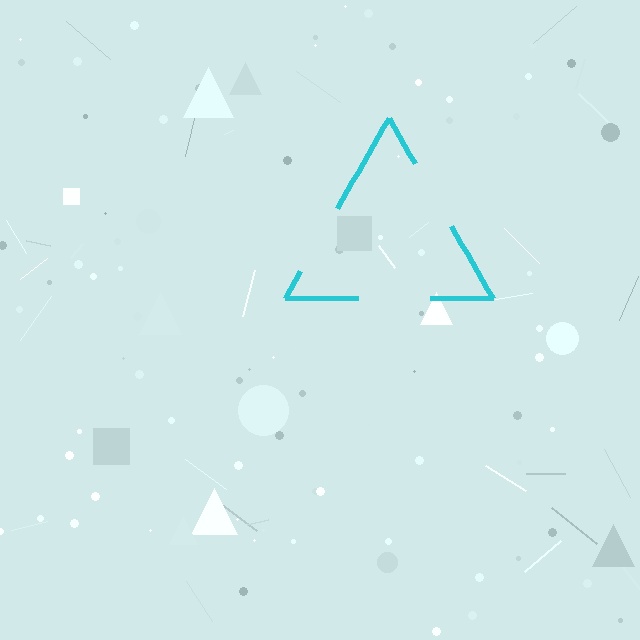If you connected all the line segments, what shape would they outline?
They would outline a triangle.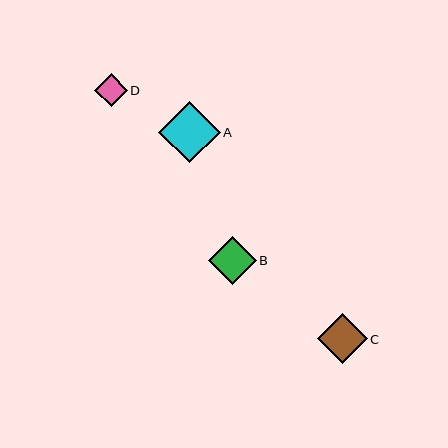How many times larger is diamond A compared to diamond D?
Diamond A is approximately 1.9 times the size of diamond D.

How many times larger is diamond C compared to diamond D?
Diamond C is approximately 1.5 times the size of diamond D.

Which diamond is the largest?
Diamond A is the largest with a size of approximately 62 pixels.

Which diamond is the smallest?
Diamond D is the smallest with a size of approximately 33 pixels.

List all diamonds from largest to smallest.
From largest to smallest: A, C, B, D.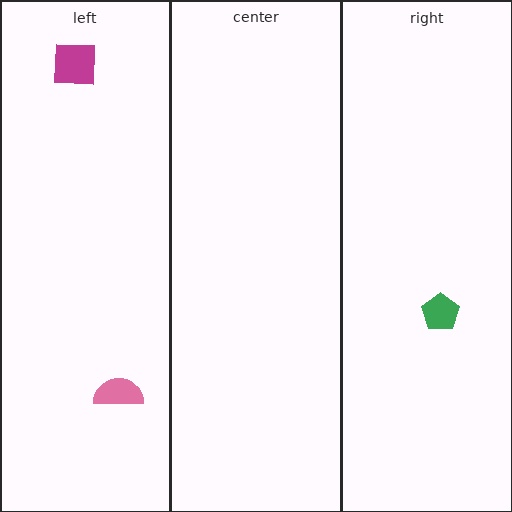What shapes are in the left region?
The magenta square, the pink semicircle.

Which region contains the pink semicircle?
The left region.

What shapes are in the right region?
The green pentagon.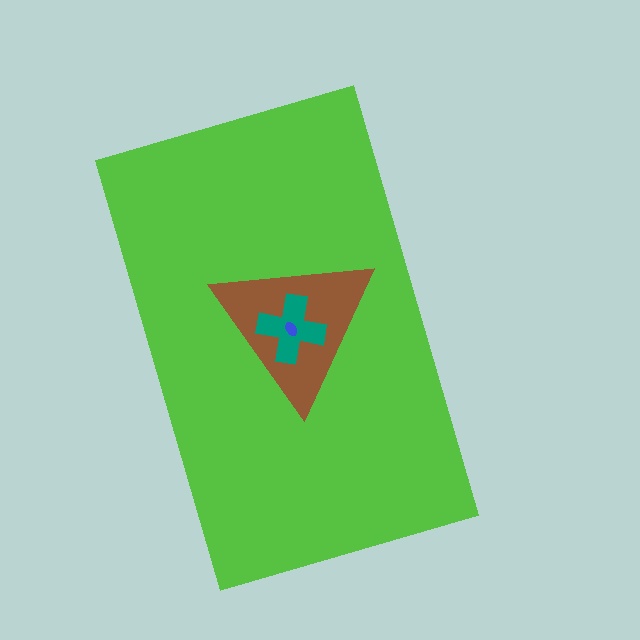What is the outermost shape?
The lime rectangle.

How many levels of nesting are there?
4.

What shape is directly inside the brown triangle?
The teal cross.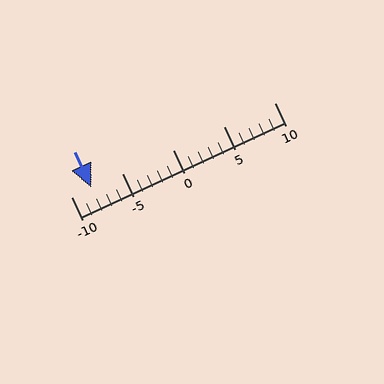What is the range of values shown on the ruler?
The ruler shows values from -10 to 10.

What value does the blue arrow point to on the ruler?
The blue arrow points to approximately -8.